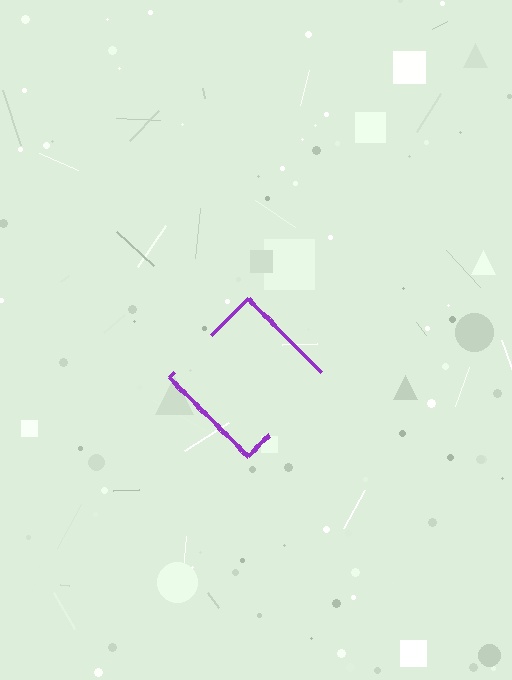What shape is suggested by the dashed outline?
The dashed outline suggests a diamond.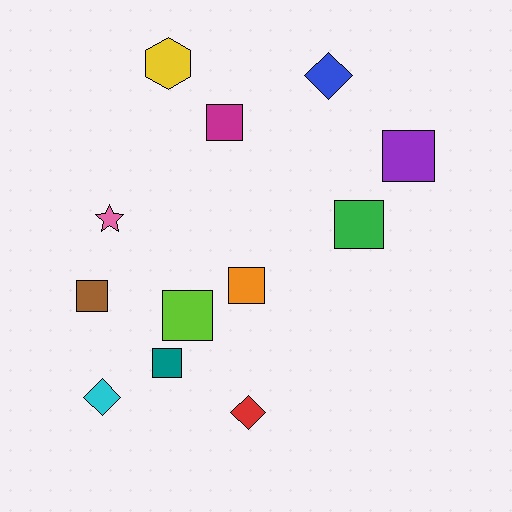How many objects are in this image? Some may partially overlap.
There are 12 objects.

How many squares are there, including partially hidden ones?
There are 7 squares.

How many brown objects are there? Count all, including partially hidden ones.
There is 1 brown object.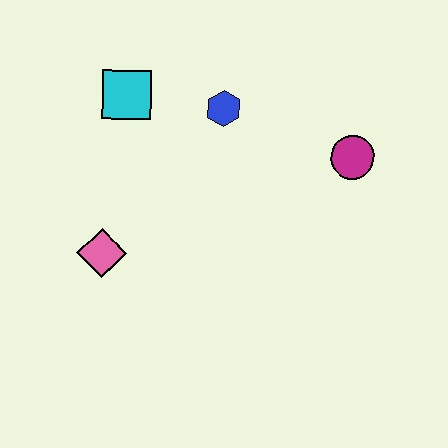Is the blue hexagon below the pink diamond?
No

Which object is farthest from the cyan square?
The magenta circle is farthest from the cyan square.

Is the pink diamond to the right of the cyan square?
No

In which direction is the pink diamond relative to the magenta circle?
The pink diamond is to the left of the magenta circle.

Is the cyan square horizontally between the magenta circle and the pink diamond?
Yes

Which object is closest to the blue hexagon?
The cyan square is closest to the blue hexagon.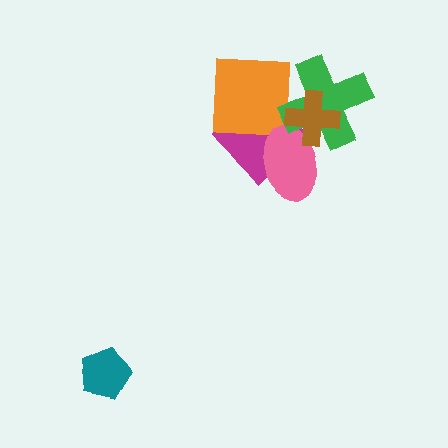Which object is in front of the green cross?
The brown cross is in front of the green cross.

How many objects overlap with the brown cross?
3 objects overlap with the brown cross.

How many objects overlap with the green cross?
4 objects overlap with the green cross.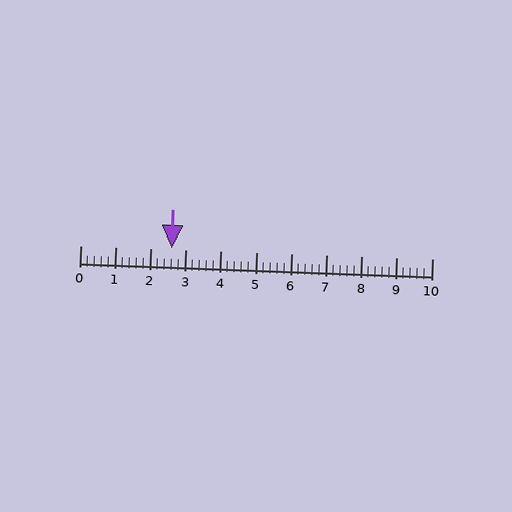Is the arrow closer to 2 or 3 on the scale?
The arrow is closer to 3.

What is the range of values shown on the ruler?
The ruler shows values from 0 to 10.